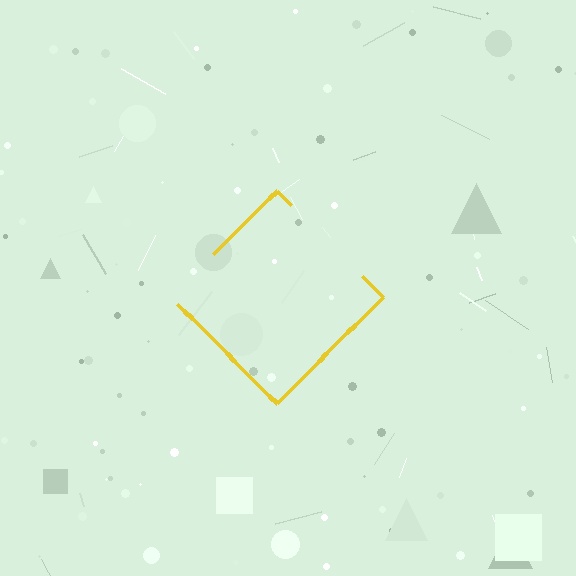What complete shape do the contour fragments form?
The contour fragments form a diamond.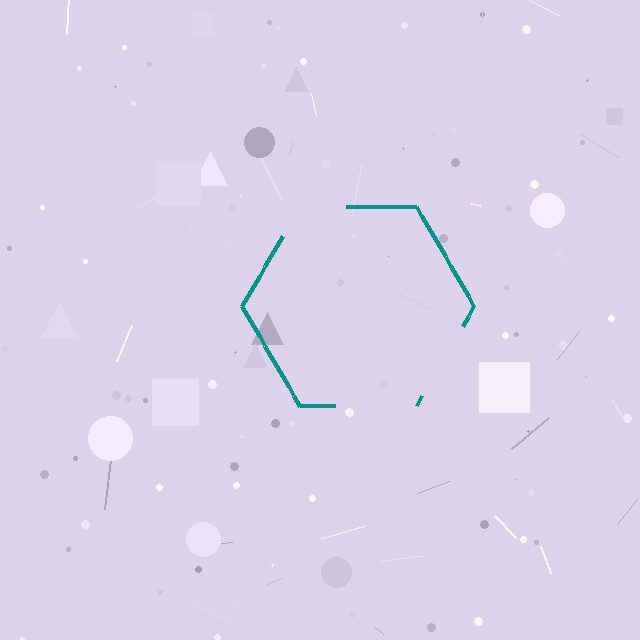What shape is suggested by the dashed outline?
The dashed outline suggests a hexagon.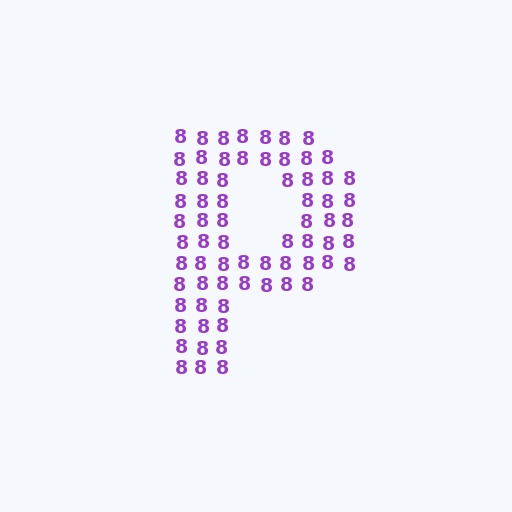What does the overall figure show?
The overall figure shows the letter P.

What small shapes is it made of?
It is made of small digit 8's.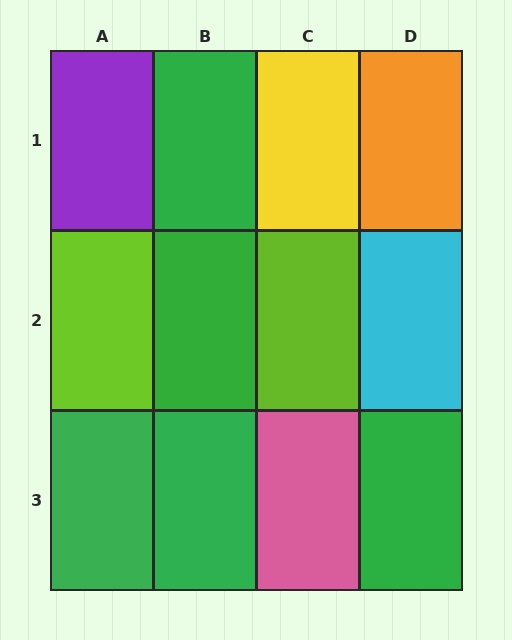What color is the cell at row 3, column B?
Green.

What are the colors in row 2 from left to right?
Lime, green, lime, cyan.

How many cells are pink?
1 cell is pink.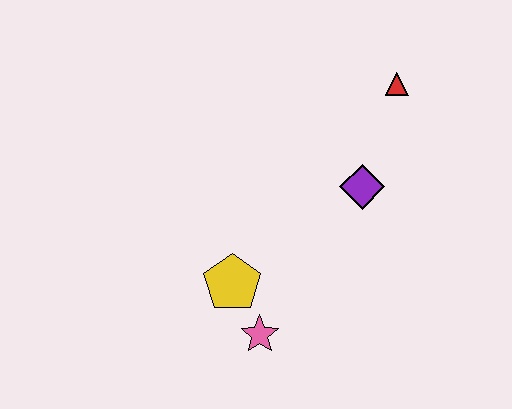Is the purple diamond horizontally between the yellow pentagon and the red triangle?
Yes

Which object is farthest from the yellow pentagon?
The red triangle is farthest from the yellow pentagon.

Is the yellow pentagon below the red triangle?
Yes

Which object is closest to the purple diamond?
The red triangle is closest to the purple diamond.